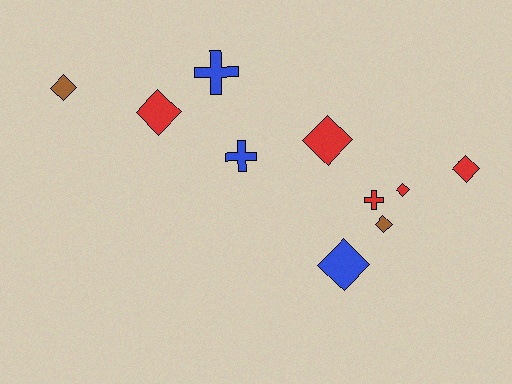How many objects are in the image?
There are 10 objects.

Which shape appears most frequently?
Diamond, with 7 objects.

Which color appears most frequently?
Red, with 5 objects.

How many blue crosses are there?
There are 2 blue crosses.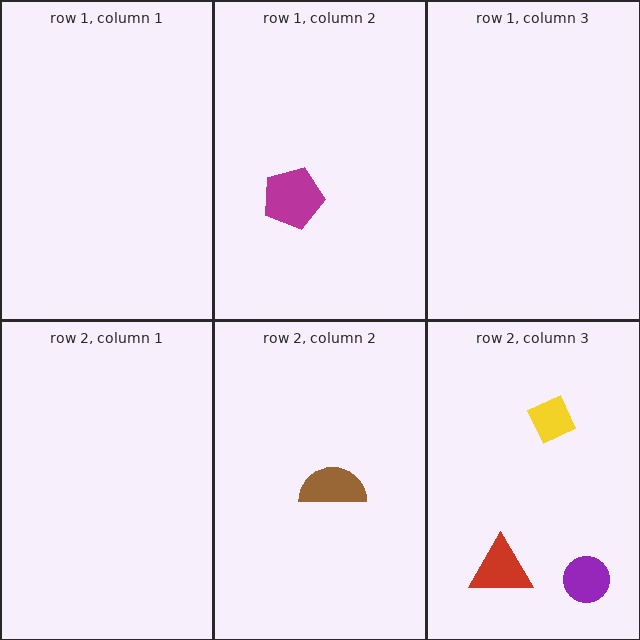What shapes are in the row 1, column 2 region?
The magenta pentagon.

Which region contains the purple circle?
The row 2, column 3 region.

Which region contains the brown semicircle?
The row 2, column 2 region.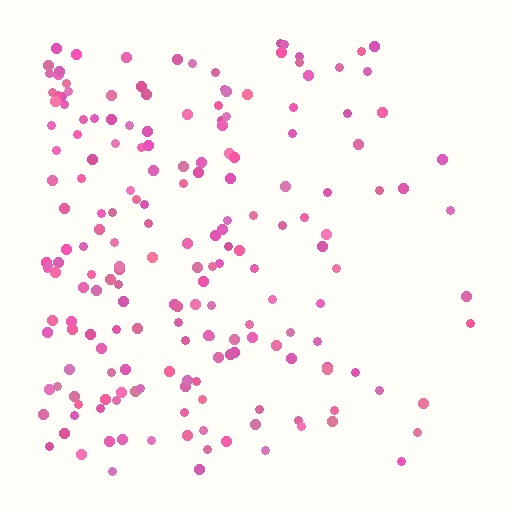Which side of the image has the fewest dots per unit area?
The right.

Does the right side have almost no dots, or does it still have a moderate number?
Still a moderate number, just noticeably fewer than the left.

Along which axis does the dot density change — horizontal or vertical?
Horizontal.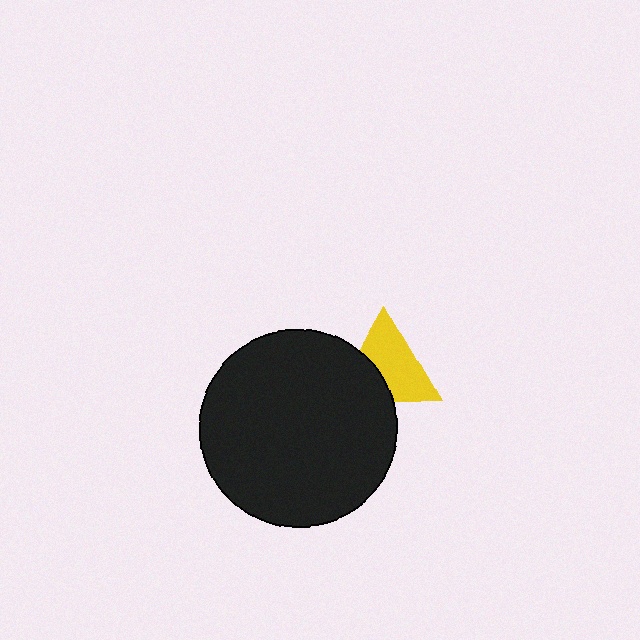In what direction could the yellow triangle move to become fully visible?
The yellow triangle could move toward the upper-right. That would shift it out from behind the black circle entirely.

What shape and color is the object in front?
The object in front is a black circle.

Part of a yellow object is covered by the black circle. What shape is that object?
It is a triangle.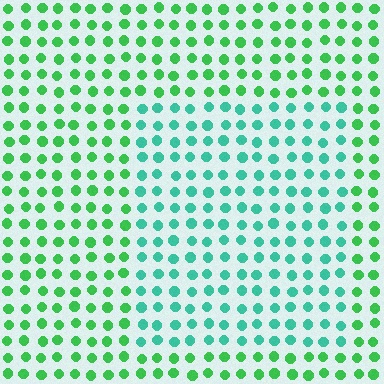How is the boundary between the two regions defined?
The boundary is defined purely by a slight shift in hue (about 36 degrees). Spacing, size, and orientation are identical on both sides.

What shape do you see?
I see a rectangle.